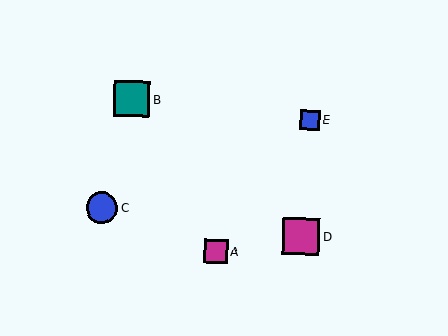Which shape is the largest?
The magenta square (labeled D) is the largest.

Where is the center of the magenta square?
The center of the magenta square is at (216, 252).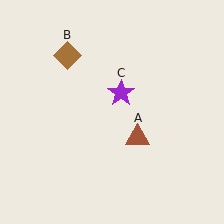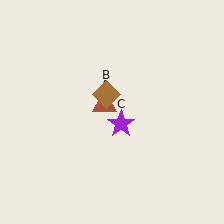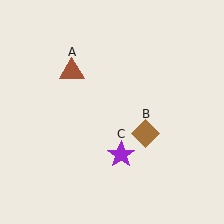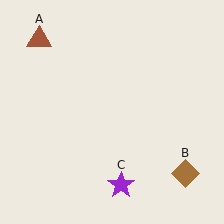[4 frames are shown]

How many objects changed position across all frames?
3 objects changed position: brown triangle (object A), brown diamond (object B), purple star (object C).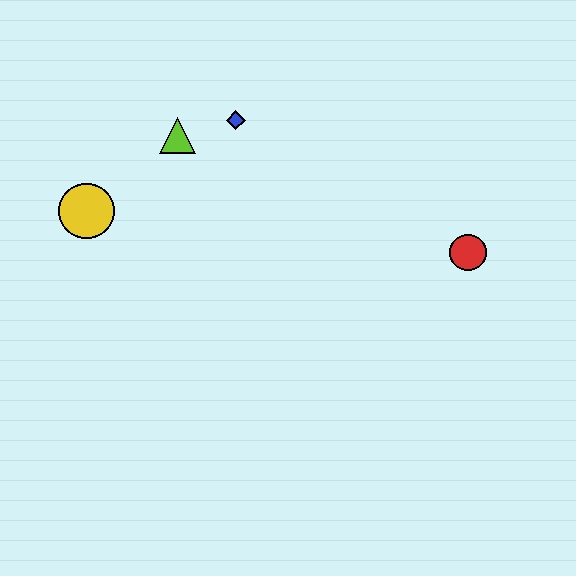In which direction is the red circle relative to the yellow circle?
The red circle is to the right of the yellow circle.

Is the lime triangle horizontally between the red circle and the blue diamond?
No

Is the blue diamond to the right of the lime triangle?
Yes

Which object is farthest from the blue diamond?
The red circle is farthest from the blue diamond.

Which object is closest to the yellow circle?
The lime triangle is closest to the yellow circle.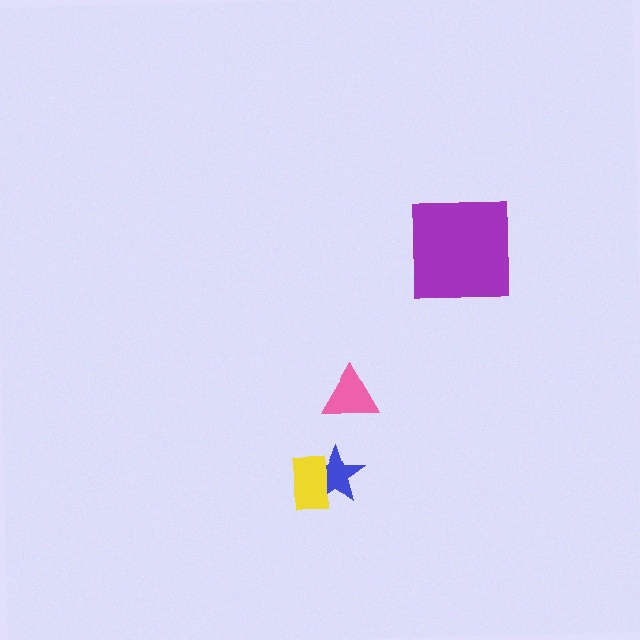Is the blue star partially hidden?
Yes, it is partially covered by another shape.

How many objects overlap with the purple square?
0 objects overlap with the purple square.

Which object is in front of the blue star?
The yellow rectangle is in front of the blue star.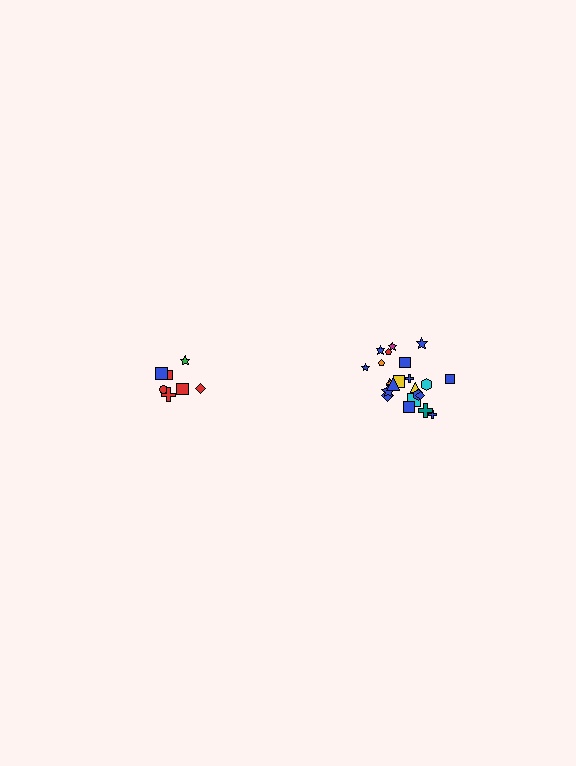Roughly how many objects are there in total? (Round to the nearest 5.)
Roughly 30 objects in total.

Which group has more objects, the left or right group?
The right group.